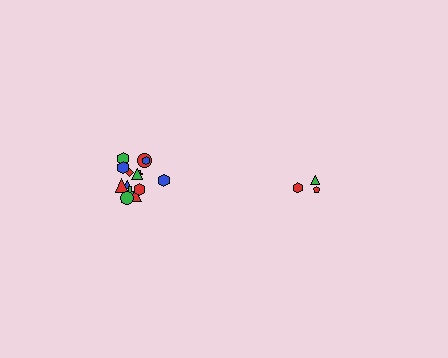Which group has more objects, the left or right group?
The left group.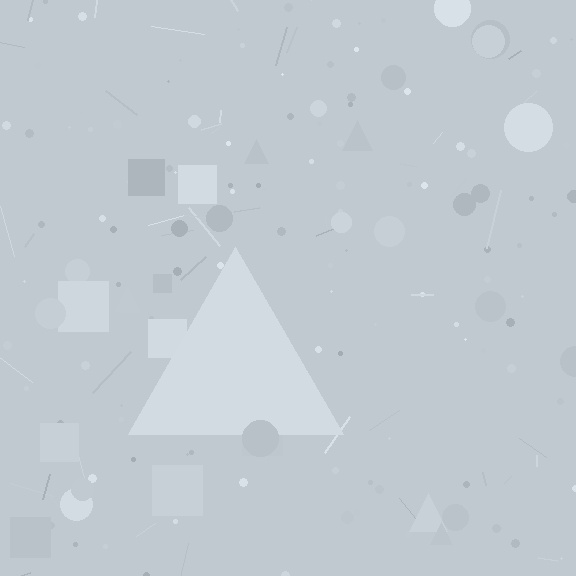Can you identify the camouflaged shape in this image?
The camouflaged shape is a triangle.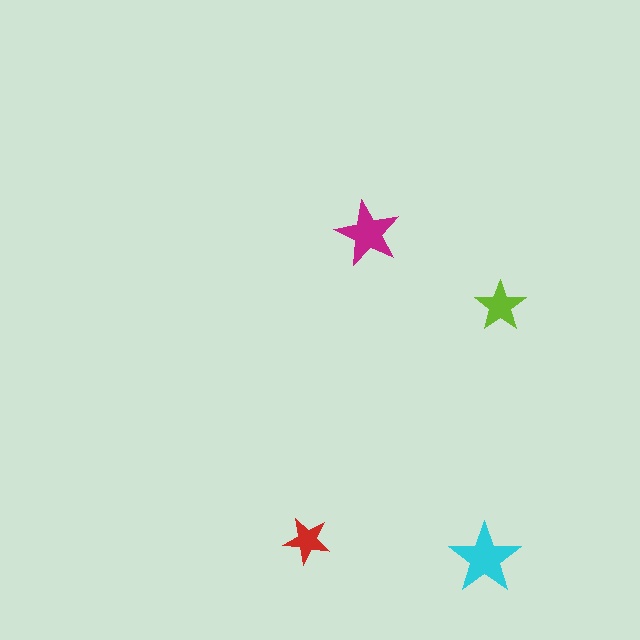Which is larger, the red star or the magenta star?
The magenta one.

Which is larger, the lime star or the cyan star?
The cyan one.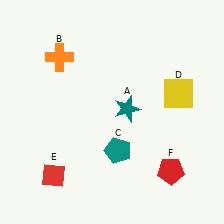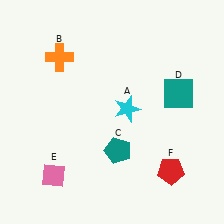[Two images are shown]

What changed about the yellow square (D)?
In Image 1, D is yellow. In Image 2, it changed to teal.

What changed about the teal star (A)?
In Image 1, A is teal. In Image 2, it changed to cyan.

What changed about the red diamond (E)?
In Image 1, E is red. In Image 2, it changed to pink.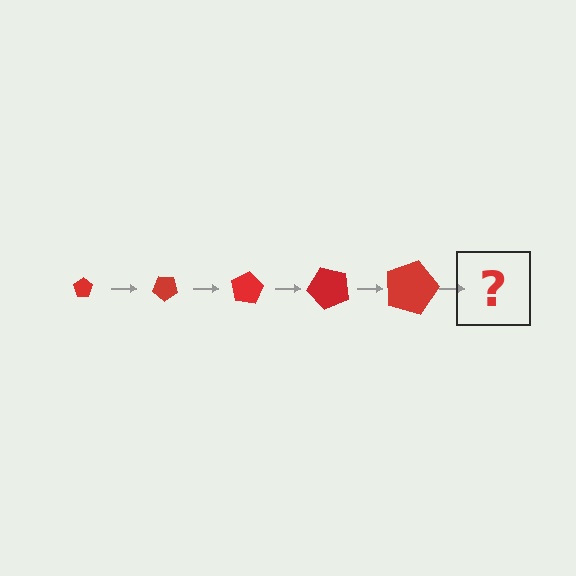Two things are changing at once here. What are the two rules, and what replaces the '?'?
The two rules are that the pentagon grows larger each step and it rotates 40 degrees each step. The '?' should be a pentagon, larger than the previous one and rotated 200 degrees from the start.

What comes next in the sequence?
The next element should be a pentagon, larger than the previous one and rotated 200 degrees from the start.